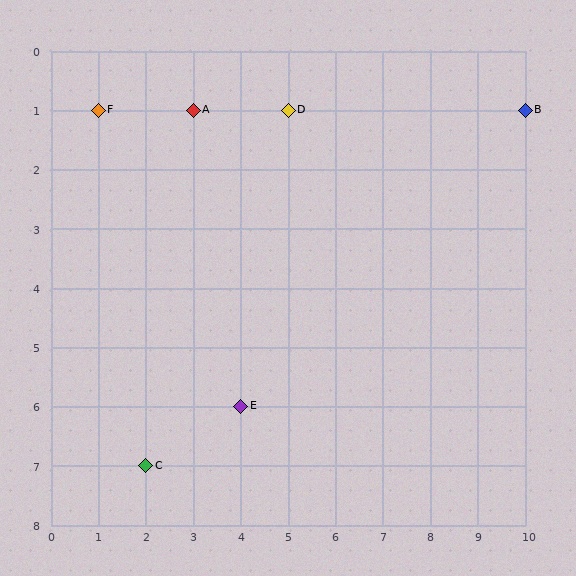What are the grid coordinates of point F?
Point F is at grid coordinates (1, 1).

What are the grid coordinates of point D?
Point D is at grid coordinates (5, 1).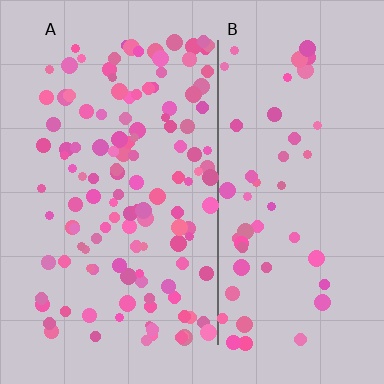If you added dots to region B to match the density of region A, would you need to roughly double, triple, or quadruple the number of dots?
Approximately double.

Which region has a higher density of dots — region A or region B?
A (the left).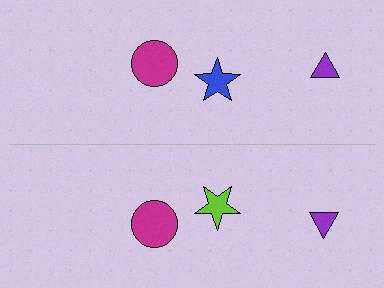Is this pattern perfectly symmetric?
No, the pattern is not perfectly symmetric. The lime star on the bottom side breaks the symmetry — its mirror counterpart is blue.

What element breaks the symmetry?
The lime star on the bottom side breaks the symmetry — its mirror counterpart is blue.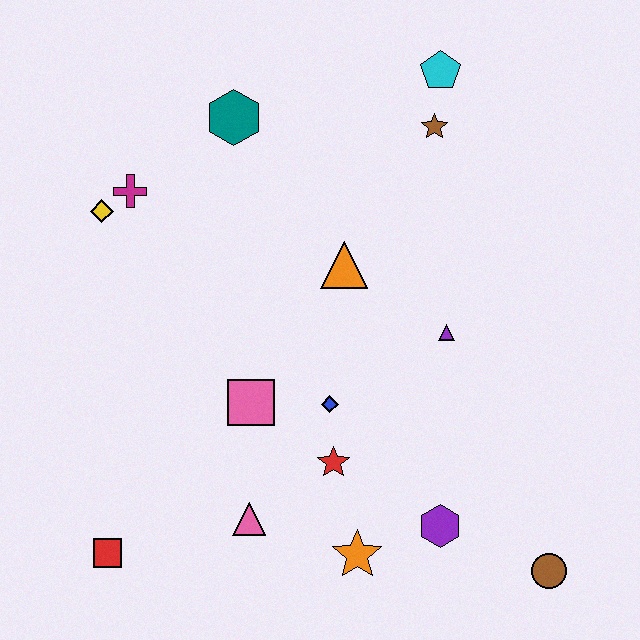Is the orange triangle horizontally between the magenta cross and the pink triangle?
No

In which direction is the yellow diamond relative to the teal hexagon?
The yellow diamond is to the left of the teal hexagon.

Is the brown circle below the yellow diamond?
Yes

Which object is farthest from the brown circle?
The yellow diamond is farthest from the brown circle.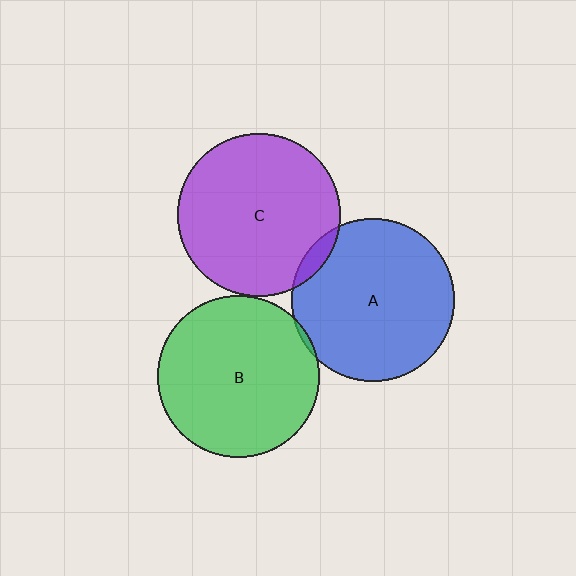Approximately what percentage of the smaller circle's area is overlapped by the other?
Approximately 5%.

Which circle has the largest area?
Circle A (blue).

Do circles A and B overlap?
Yes.